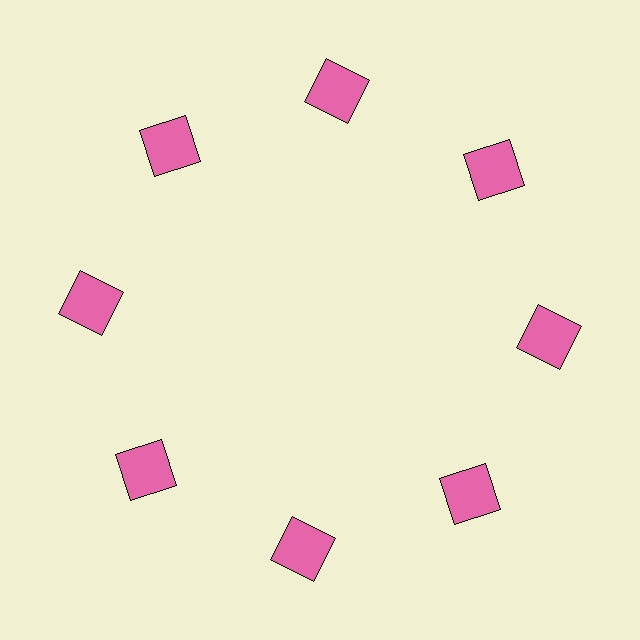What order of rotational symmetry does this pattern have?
This pattern has 8-fold rotational symmetry.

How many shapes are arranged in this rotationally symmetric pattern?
There are 8 shapes, arranged in 8 groups of 1.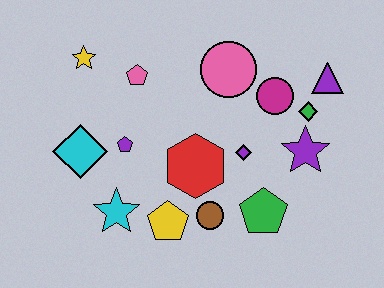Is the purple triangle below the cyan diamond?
No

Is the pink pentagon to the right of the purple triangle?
No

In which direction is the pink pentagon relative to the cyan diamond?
The pink pentagon is above the cyan diamond.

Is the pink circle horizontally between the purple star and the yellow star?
Yes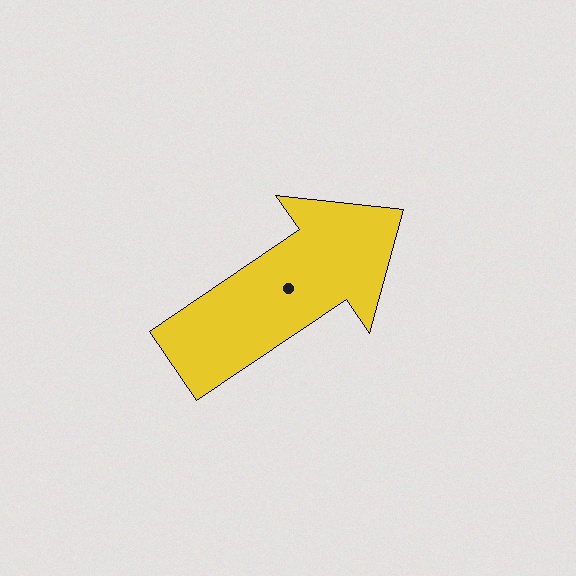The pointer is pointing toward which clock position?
Roughly 2 o'clock.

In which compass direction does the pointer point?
Northeast.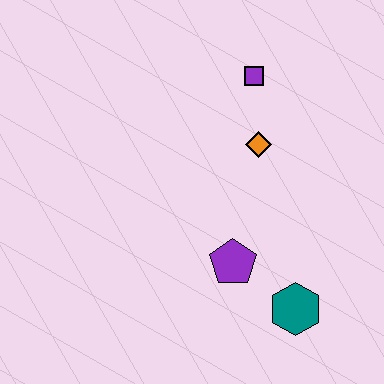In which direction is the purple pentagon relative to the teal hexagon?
The purple pentagon is to the left of the teal hexagon.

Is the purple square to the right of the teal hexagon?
No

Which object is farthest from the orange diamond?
The teal hexagon is farthest from the orange diamond.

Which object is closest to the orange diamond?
The purple square is closest to the orange diamond.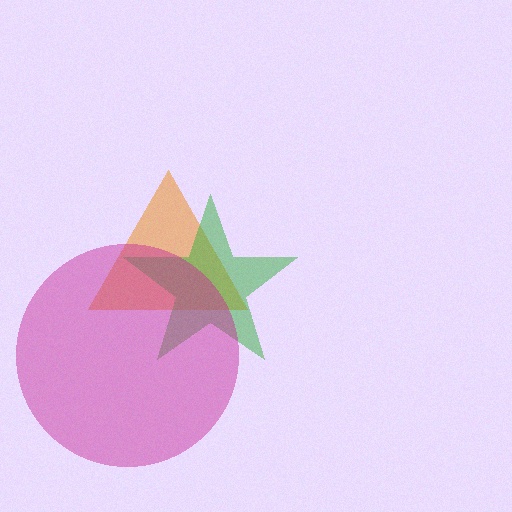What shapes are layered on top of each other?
The layered shapes are: an orange triangle, a green star, a magenta circle.